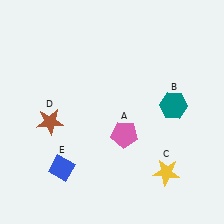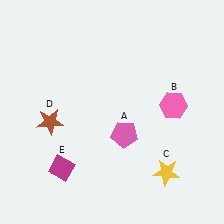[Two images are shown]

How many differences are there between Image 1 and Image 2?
There are 2 differences between the two images.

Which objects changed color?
B changed from teal to pink. E changed from blue to magenta.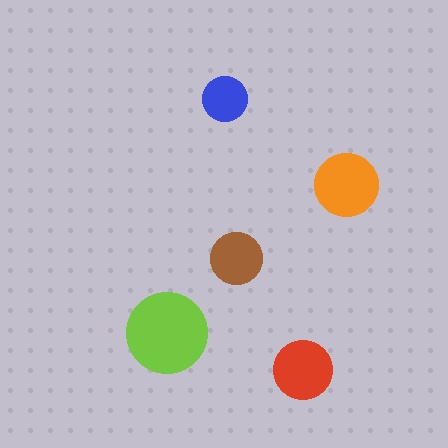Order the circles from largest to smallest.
the lime one, the orange one, the red one, the brown one, the blue one.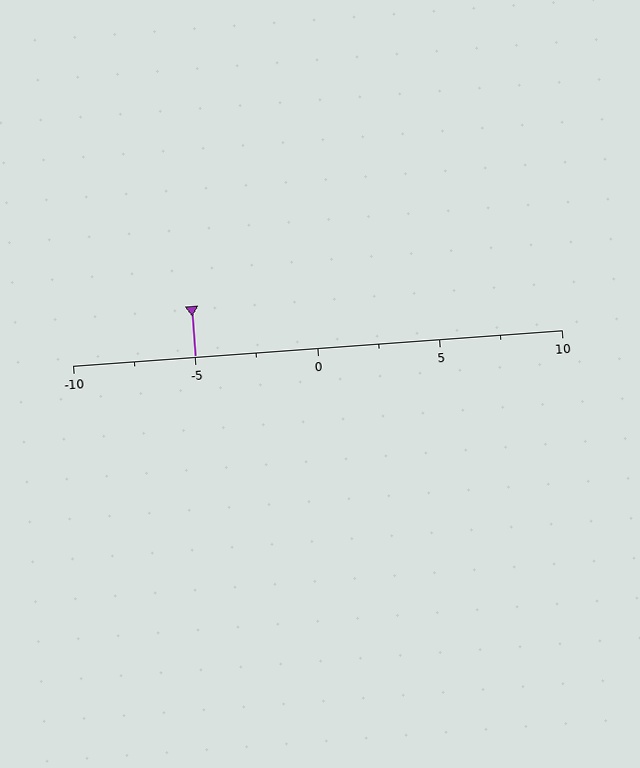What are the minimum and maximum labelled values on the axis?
The axis runs from -10 to 10.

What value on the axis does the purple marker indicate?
The marker indicates approximately -5.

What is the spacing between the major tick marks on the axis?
The major ticks are spaced 5 apart.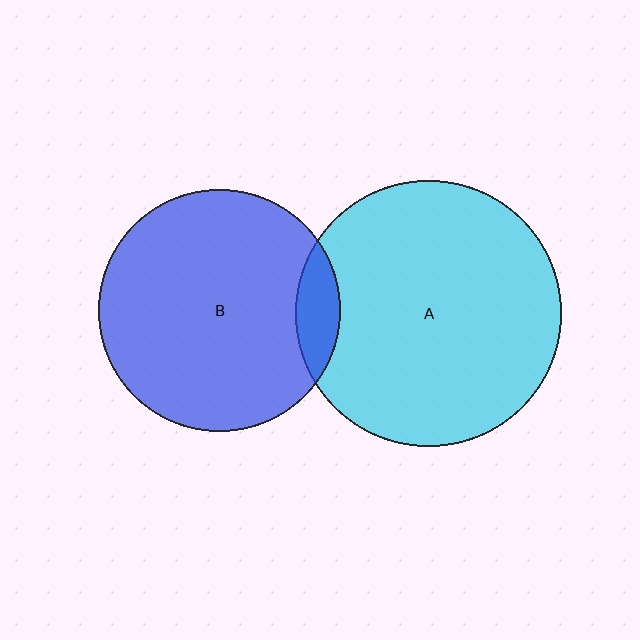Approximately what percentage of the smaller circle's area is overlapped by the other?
Approximately 10%.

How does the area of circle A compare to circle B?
Approximately 1.2 times.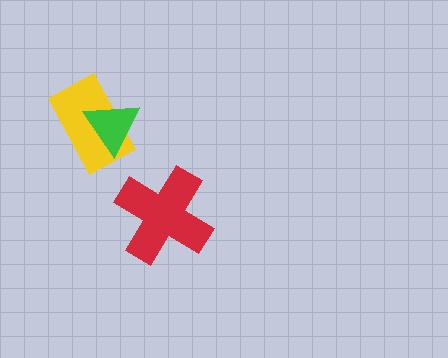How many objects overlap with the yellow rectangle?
1 object overlaps with the yellow rectangle.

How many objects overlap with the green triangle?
1 object overlaps with the green triangle.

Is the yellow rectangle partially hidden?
Yes, it is partially covered by another shape.